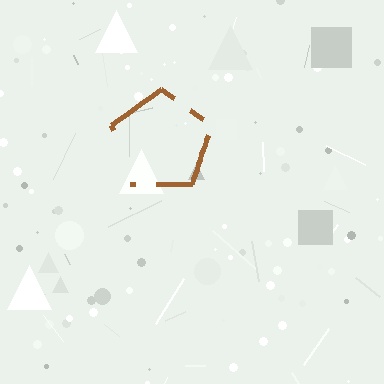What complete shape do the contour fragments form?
The contour fragments form a pentagon.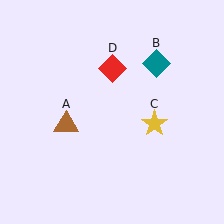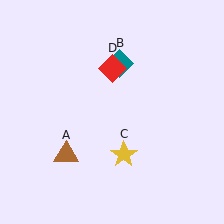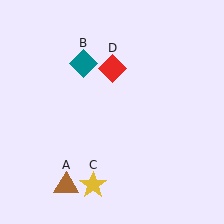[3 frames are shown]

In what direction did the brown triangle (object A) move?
The brown triangle (object A) moved down.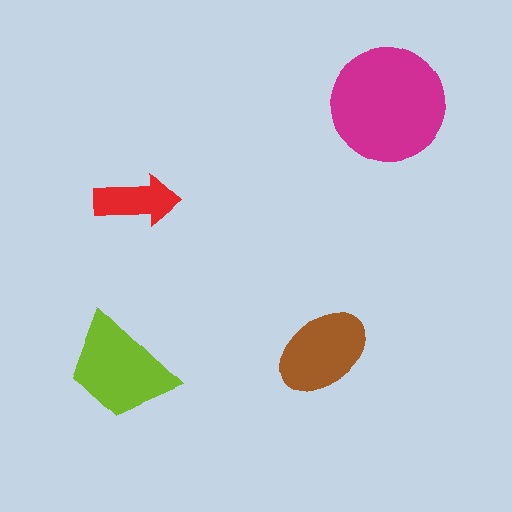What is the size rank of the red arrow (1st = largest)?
4th.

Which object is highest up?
The magenta circle is topmost.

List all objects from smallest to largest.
The red arrow, the brown ellipse, the lime trapezoid, the magenta circle.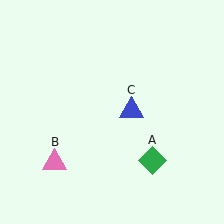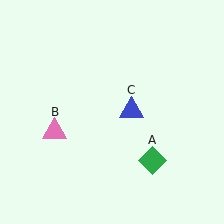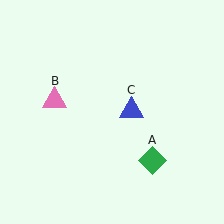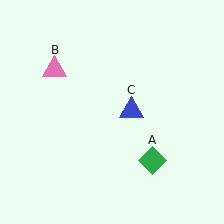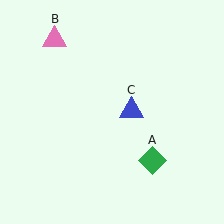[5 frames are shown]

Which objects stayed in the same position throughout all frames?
Green diamond (object A) and blue triangle (object C) remained stationary.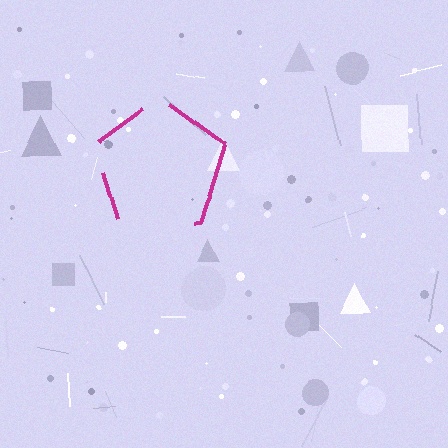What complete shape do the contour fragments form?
The contour fragments form a pentagon.